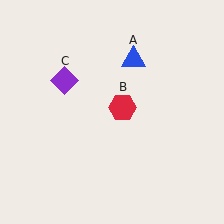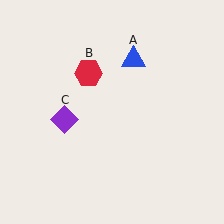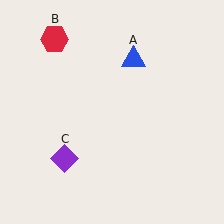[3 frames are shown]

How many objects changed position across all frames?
2 objects changed position: red hexagon (object B), purple diamond (object C).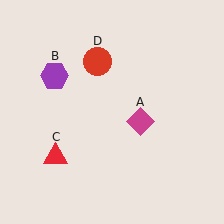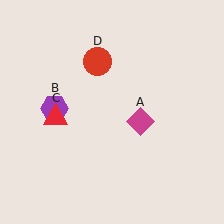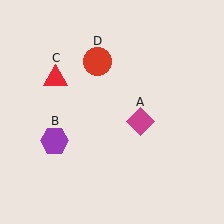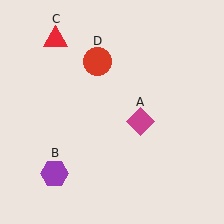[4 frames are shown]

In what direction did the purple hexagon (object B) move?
The purple hexagon (object B) moved down.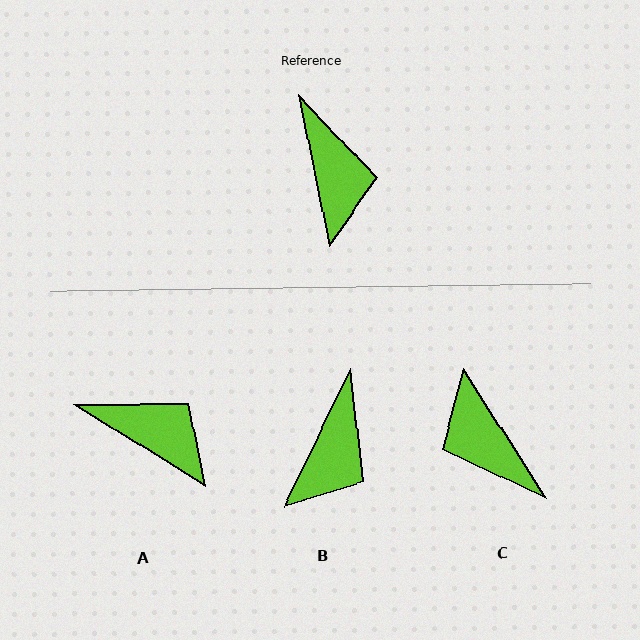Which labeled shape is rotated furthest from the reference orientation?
C, about 159 degrees away.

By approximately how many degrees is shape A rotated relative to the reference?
Approximately 47 degrees counter-clockwise.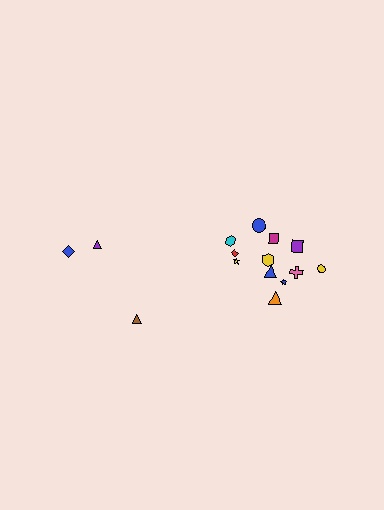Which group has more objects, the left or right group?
The right group.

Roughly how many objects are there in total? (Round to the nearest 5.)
Roughly 15 objects in total.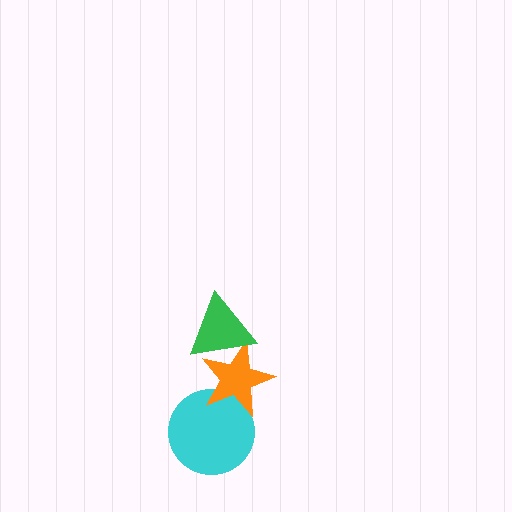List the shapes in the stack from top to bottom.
From top to bottom: the green triangle, the orange star, the cyan circle.